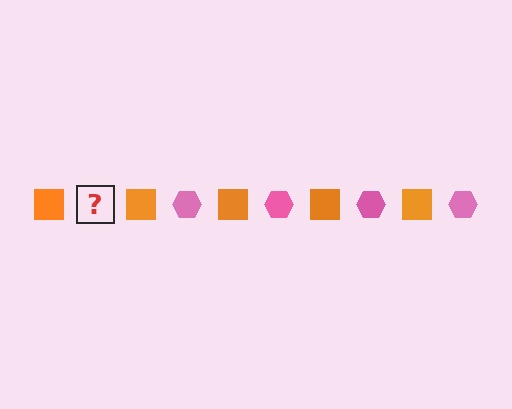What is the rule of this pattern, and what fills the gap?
The rule is that the pattern alternates between orange square and pink hexagon. The gap should be filled with a pink hexagon.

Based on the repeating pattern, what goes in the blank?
The blank should be a pink hexagon.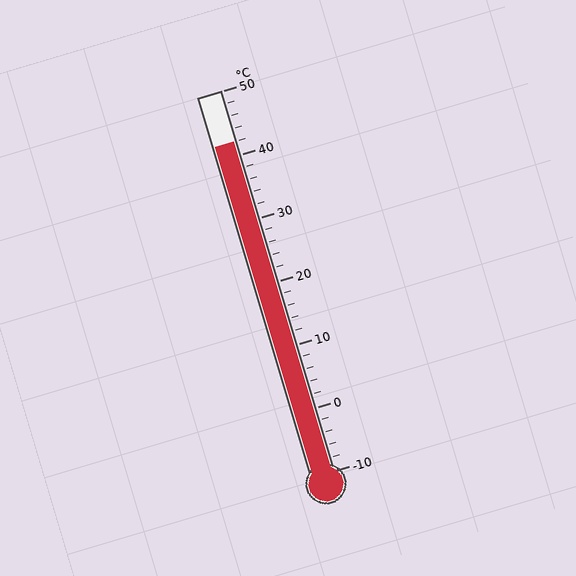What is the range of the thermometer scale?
The thermometer scale ranges from -10°C to 50°C.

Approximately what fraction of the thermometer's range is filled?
The thermometer is filled to approximately 85% of its range.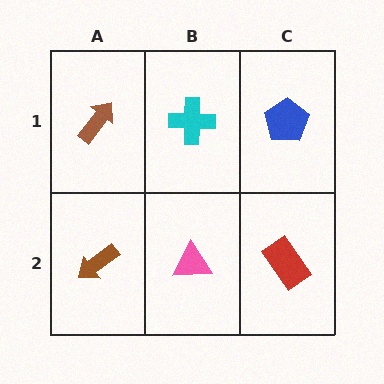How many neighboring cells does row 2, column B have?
3.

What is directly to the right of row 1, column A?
A cyan cross.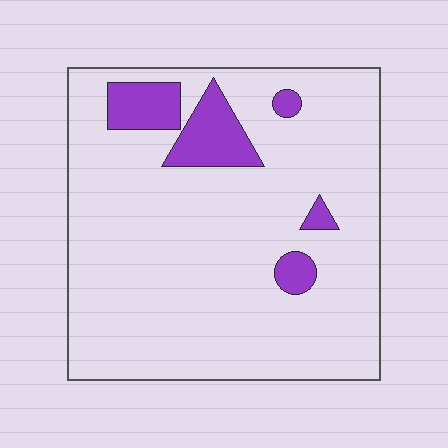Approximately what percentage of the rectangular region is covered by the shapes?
Approximately 10%.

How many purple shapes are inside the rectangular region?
5.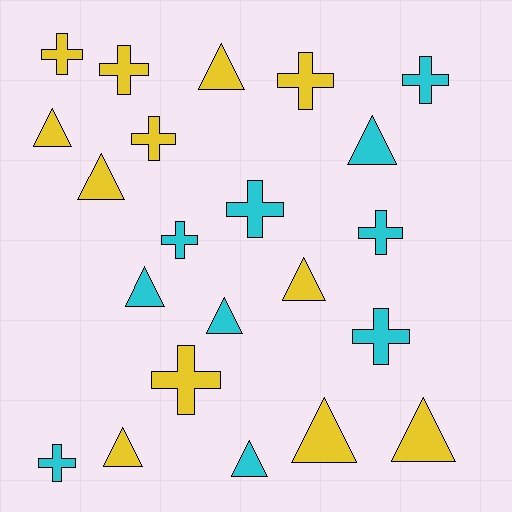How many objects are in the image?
There are 22 objects.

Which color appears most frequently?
Yellow, with 12 objects.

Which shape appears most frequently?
Cross, with 11 objects.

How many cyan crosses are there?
There are 6 cyan crosses.